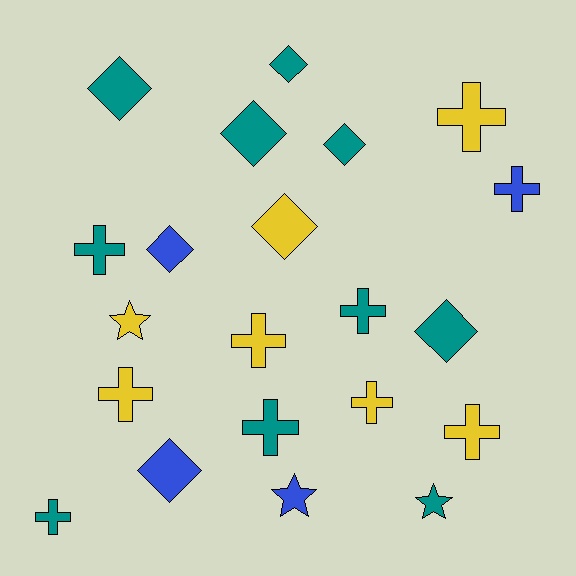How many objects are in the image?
There are 21 objects.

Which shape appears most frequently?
Cross, with 10 objects.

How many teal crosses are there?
There are 4 teal crosses.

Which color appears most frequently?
Teal, with 10 objects.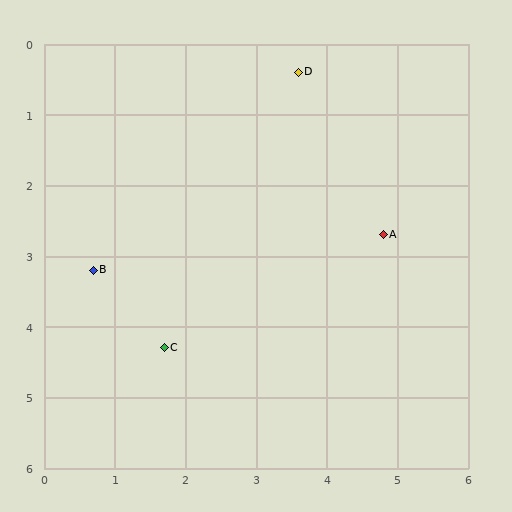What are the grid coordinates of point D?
Point D is at approximately (3.6, 0.4).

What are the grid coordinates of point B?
Point B is at approximately (0.7, 3.2).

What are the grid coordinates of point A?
Point A is at approximately (4.8, 2.7).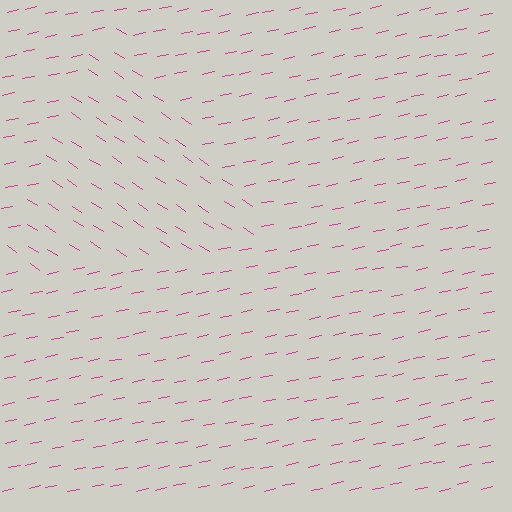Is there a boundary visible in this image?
Yes, there is a texture boundary formed by a change in line orientation.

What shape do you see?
I see a triangle.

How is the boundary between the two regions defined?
The boundary is defined purely by a change in line orientation (approximately 45 degrees difference). All lines are the same color and thickness.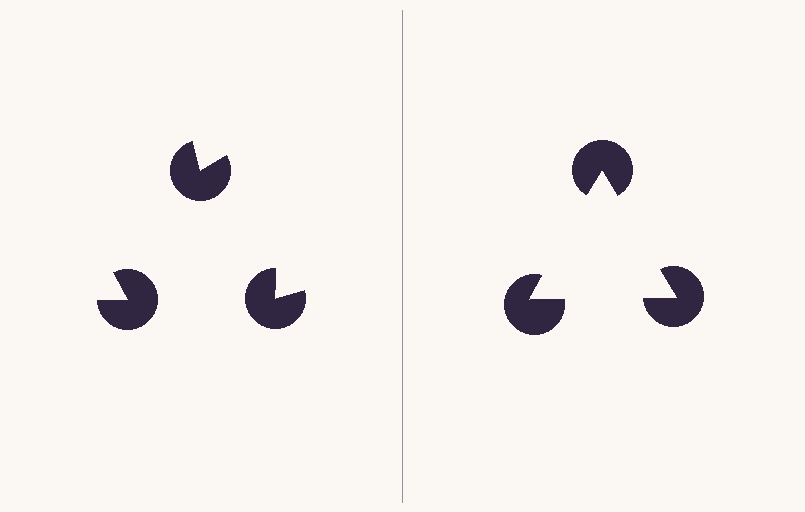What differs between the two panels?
The pac-man discs are positioned identically on both sides; only the wedge orientations differ. On the right they align to a triangle; on the left they are misaligned.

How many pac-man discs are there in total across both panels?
6 — 3 on each side.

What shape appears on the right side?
An illusory triangle.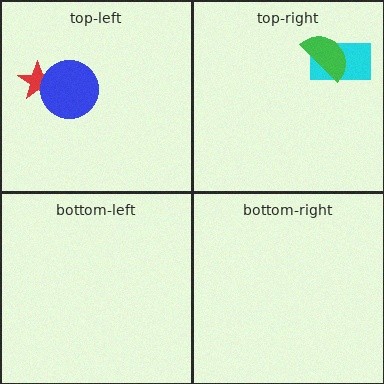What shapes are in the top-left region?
The red star, the blue circle.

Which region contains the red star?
The top-left region.